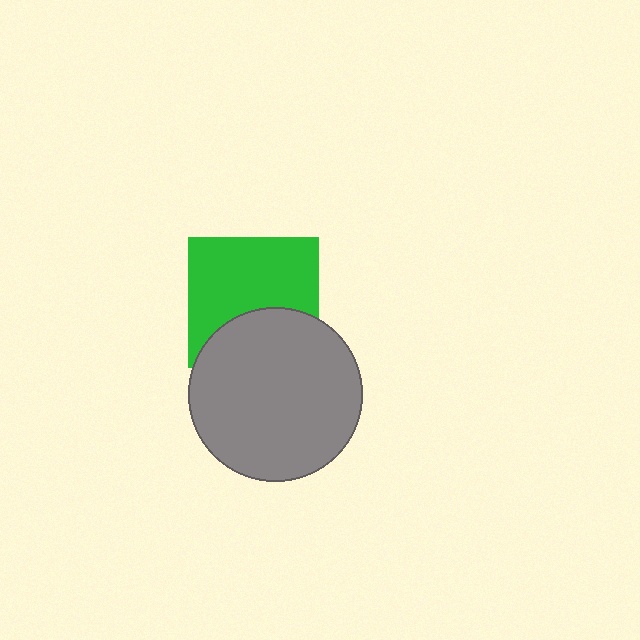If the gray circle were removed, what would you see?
You would see the complete green square.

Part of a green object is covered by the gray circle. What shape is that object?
It is a square.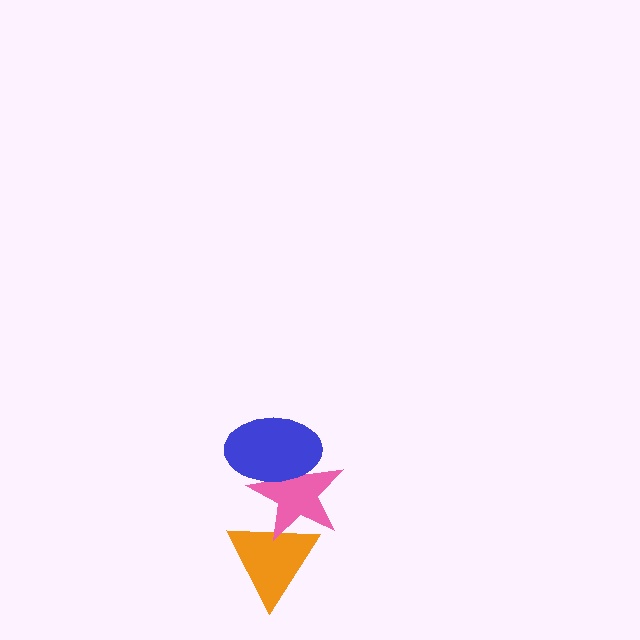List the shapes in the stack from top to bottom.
From top to bottom: the blue ellipse, the pink star, the orange triangle.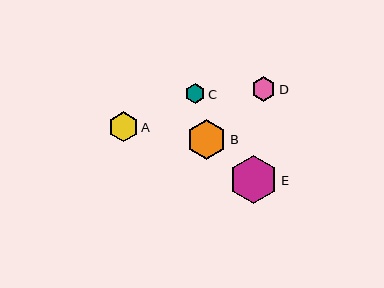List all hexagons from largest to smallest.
From largest to smallest: E, B, A, D, C.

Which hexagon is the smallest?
Hexagon C is the smallest with a size of approximately 21 pixels.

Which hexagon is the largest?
Hexagon E is the largest with a size of approximately 48 pixels.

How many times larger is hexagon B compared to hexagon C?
Hexagon B is approximately 1.9 times the size of hexagon C.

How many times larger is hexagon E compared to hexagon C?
Hexagon E is approximately 2.4 times the size of hexagon C.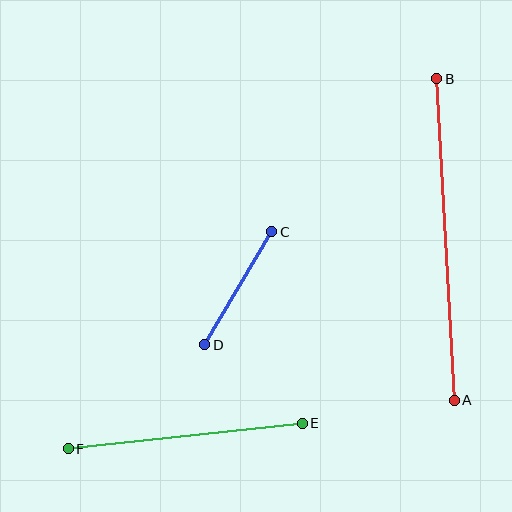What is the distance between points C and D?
The distance is approximately 131 pixels.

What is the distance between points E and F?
The distance is approximately 235 pixels.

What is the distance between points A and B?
The distance is approximately 322 pixels.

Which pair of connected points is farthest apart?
Points A and B are farthest apart.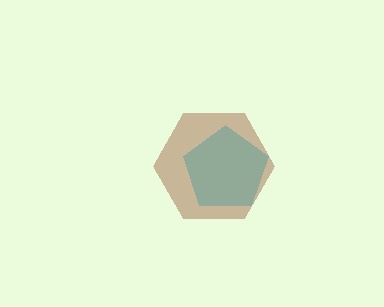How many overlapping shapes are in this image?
There are 2 overlapping shapes in the image.